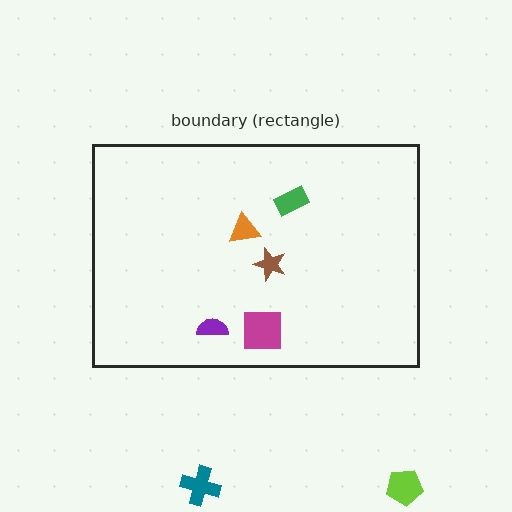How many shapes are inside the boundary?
5 inside, 2 outside.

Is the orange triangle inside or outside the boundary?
Inside.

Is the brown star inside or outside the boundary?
Inside.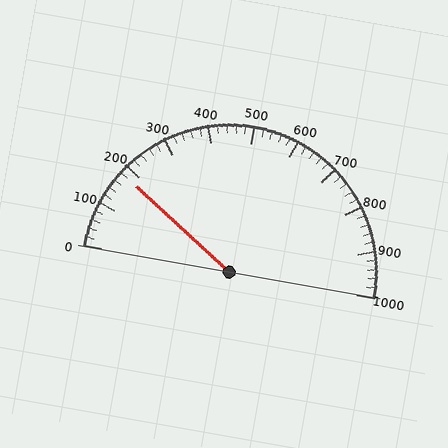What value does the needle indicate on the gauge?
The needle indicates approximately 180.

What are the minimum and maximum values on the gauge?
The gauge ranges from 0 to 1000.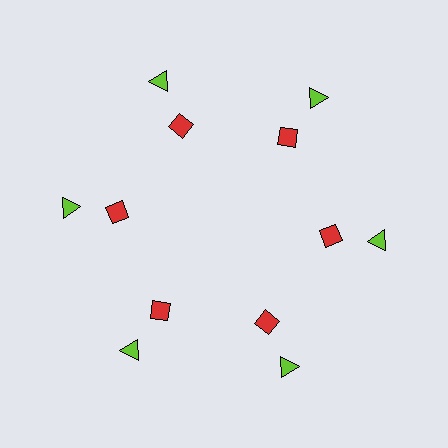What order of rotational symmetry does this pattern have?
This pattern has 6-fold rotational symmetry.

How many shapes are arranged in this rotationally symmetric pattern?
There are 12 shapes, arranged in 6 groups of 2.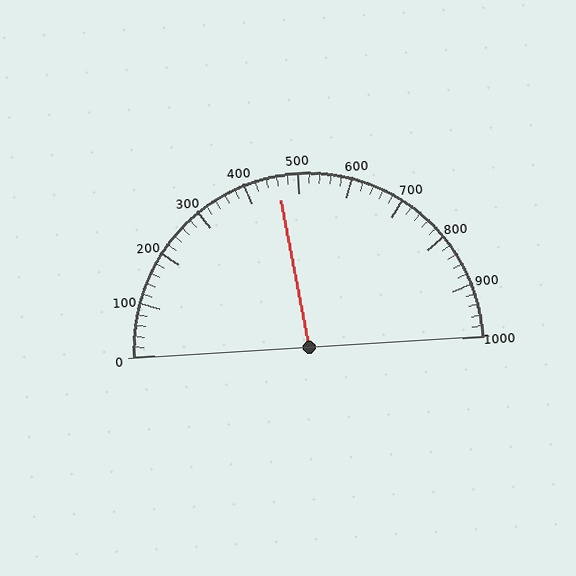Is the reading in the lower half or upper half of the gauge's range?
The reading is in the lower half of the range (0 to 1000).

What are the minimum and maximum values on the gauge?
The gauge ranges from 0 to 1000.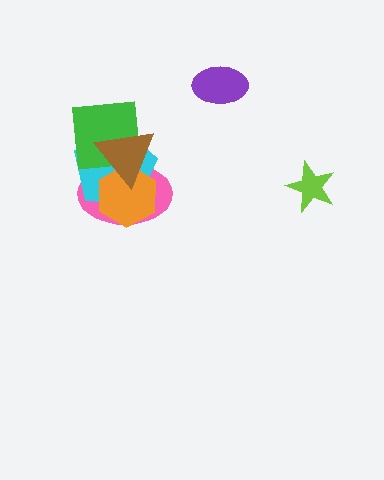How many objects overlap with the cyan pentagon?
4 objects overlap with the cyan pentagon.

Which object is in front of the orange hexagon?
The brown triangle is in front of the orange hexagon.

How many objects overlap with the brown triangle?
4 objects overlap with the brown triangle.